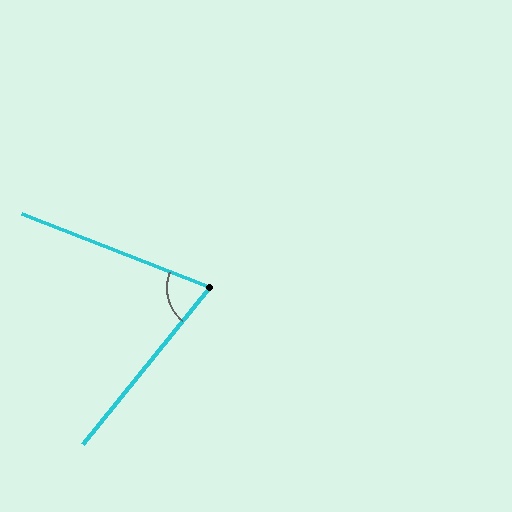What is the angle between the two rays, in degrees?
Approximately 72 degrees.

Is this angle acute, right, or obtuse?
It is acute.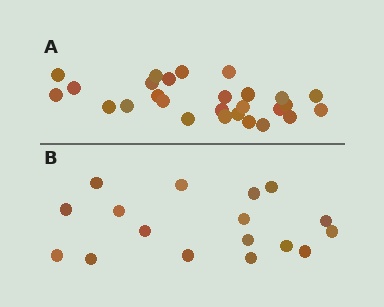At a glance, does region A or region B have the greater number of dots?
Region A (the top region) has more dots.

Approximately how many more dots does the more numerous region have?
Region A has roughly 10 or so more dots than region B.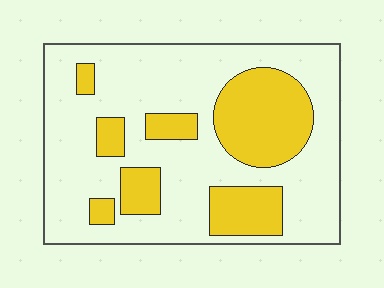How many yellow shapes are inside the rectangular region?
7.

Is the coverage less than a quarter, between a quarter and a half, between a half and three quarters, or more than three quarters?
Between a quarter and a half.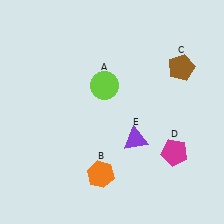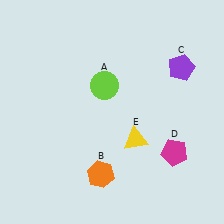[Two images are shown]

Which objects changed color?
C changed from brown to purple. E changed from purple to yellow.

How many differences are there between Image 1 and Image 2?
There are 2 differences between the two images.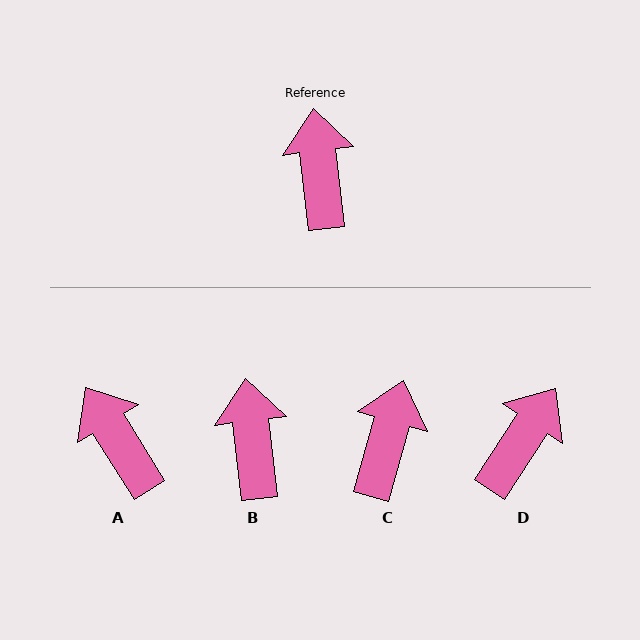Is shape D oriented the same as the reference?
No, it is off by about 40 degrees.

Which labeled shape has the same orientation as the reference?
B.